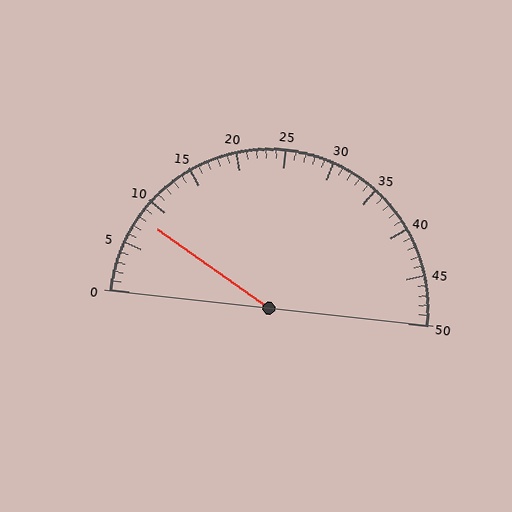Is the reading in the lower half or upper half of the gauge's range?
The reading is in the lower half of the range (0 to 50).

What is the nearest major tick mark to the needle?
The nearest major tick mark is 10.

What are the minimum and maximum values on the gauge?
The gauge ranges from 0 to 50.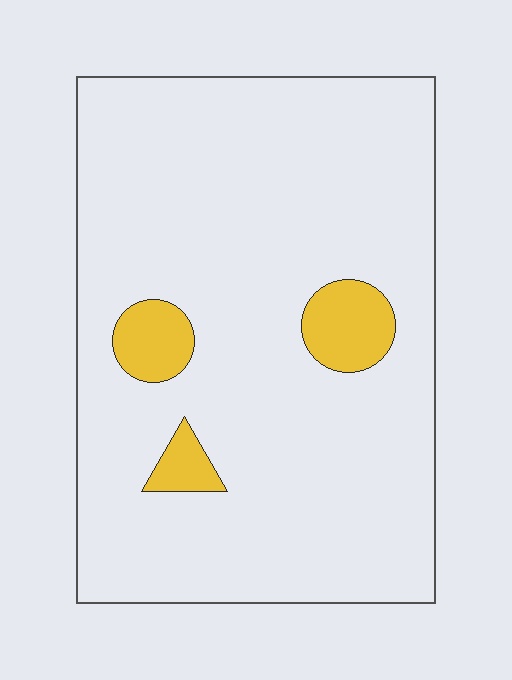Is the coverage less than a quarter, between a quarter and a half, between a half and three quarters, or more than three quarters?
Less than a quarter.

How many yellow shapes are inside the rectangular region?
3.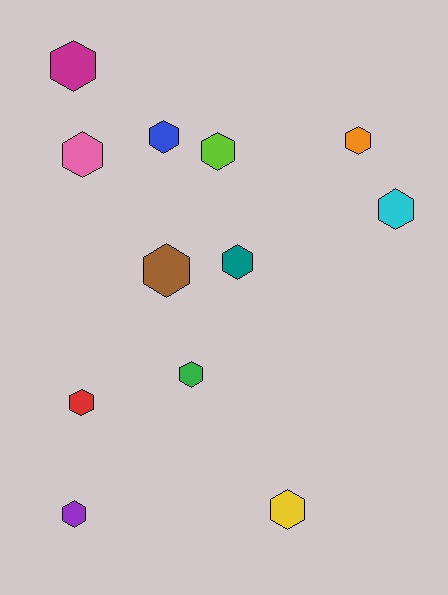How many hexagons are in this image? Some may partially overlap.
There are 12 hexagons.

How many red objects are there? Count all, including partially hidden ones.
There is 1 red object.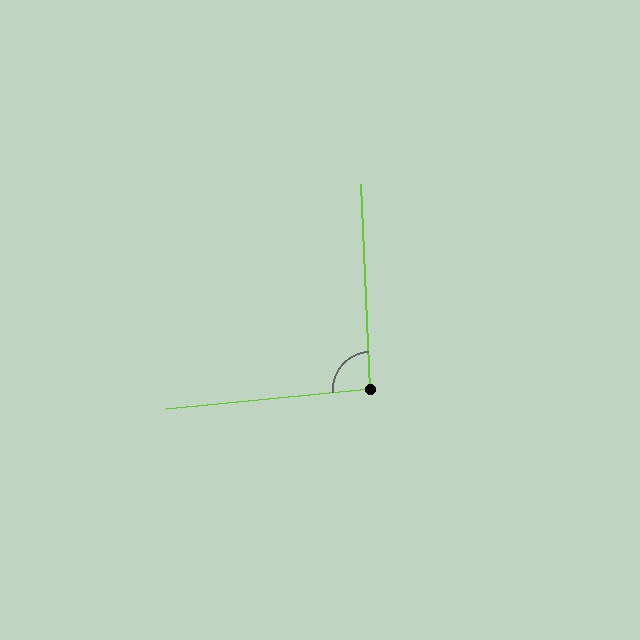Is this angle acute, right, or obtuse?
It is approximately a right angle.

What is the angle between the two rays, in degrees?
Approximately 93 degrees.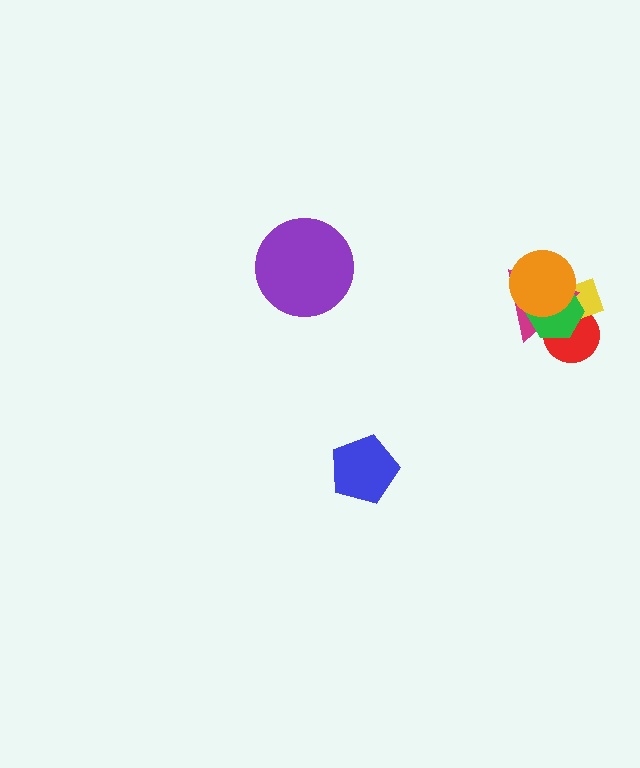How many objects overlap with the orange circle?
3 objects overlap with the orange circle.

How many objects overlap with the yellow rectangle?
4 objects overlap with the yellow rectangle.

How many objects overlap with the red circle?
3 objects overlap with the red circle.